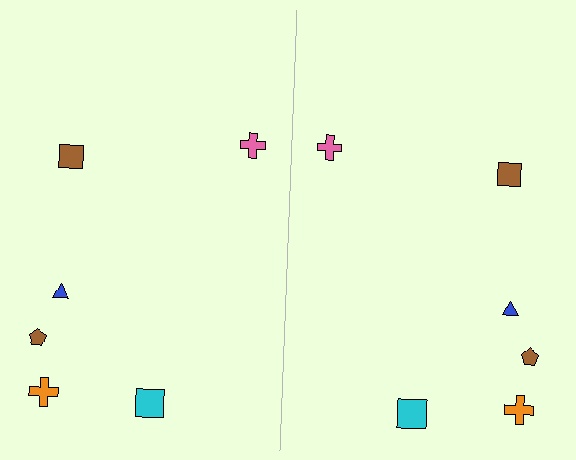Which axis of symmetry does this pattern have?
The pattern has a vertical axis of symmetry running through the center of the image.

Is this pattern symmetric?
Yes, this pattern has bilateral (reflection) symmetry.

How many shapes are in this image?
There are 12 shapes in this image.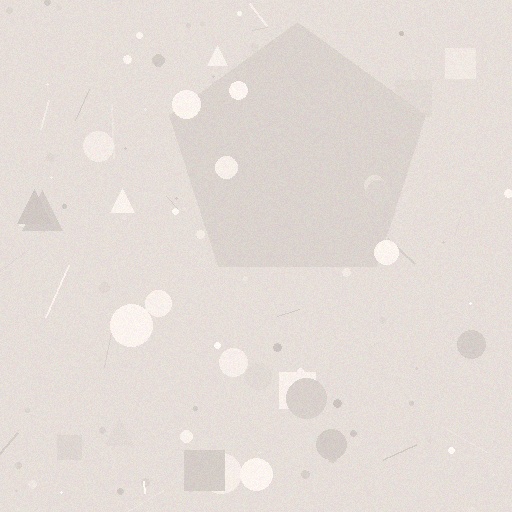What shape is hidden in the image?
A pentagon is hidden in the image.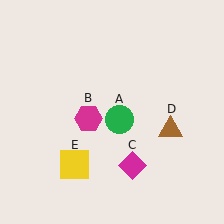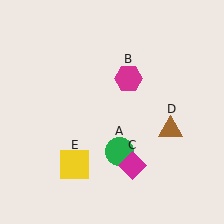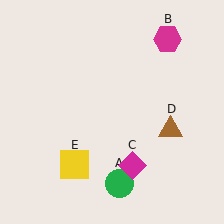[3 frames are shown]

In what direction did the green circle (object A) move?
The green circle (object A) moved down.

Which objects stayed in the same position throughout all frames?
Magenta diamond (object C) and brown triangle (object D) and yellow square (object E) remained stationary.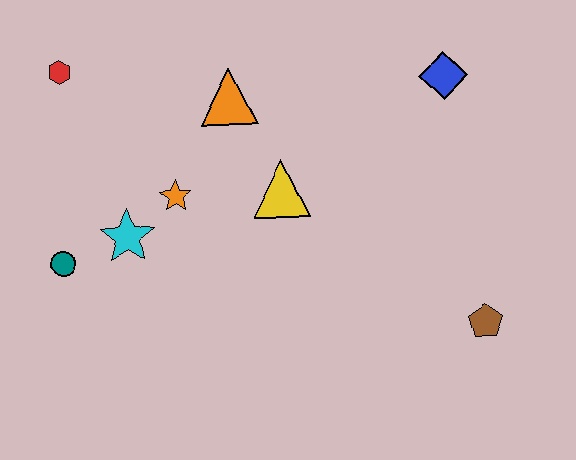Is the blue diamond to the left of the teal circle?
No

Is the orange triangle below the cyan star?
No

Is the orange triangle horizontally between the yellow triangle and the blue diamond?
No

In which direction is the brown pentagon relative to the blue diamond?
The brown pentagon is below the blue diamond.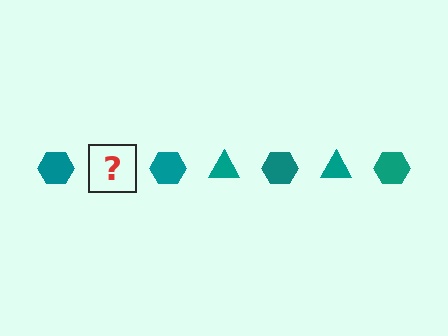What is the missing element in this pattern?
The missing element is a teal triangle.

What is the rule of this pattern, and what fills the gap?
The rule is that the pattern cycles through hexagon, triangle shapes in teal. The gap should be filled with a teal triangle.